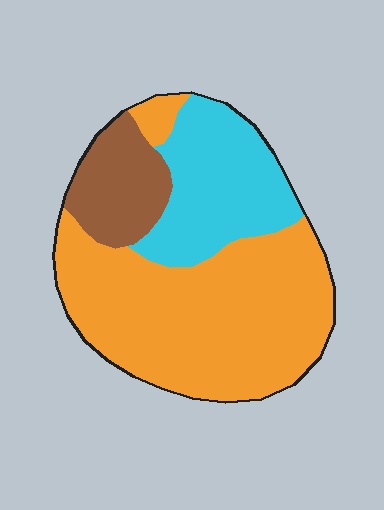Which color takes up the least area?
Brown, at roughly 15%.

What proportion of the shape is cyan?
Cyan covers 26% of the shape.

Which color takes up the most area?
Orange, at roughly 60%.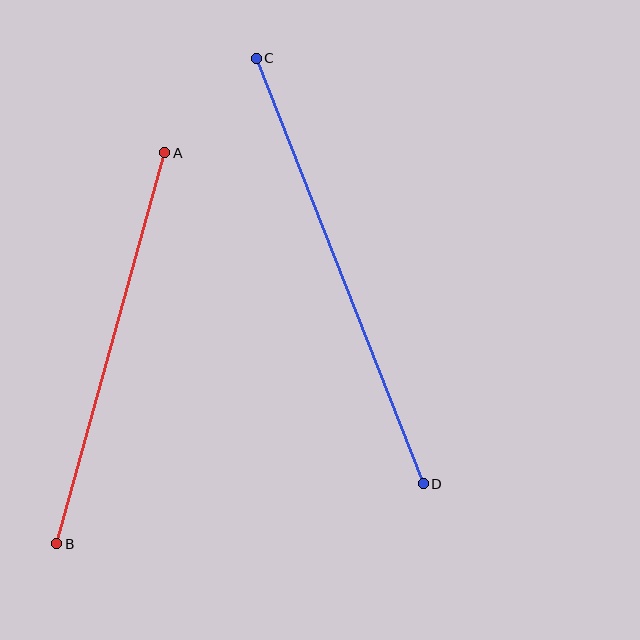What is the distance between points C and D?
The distance is approximately 457 pixels.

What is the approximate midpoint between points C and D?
The midpoint is at approximately (340, 271) pixels.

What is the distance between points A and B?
The distance is approximately 406 pixels.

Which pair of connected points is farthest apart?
Points C and D are farthest apart.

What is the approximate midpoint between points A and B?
The midpoint is at approximately (111, 348) pixels.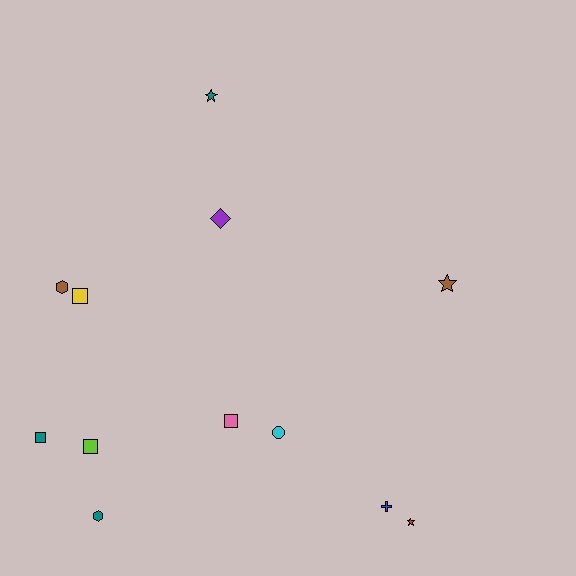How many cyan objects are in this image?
There is 1 cyan object.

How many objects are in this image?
There are 12 objects.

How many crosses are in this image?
There is 1 cross.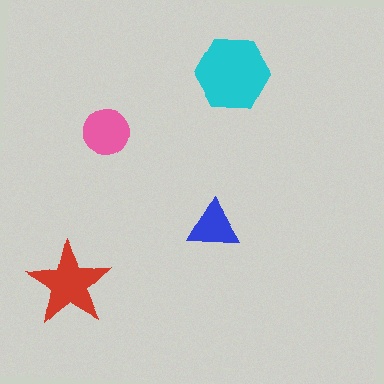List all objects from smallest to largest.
The blue triangle, the pink circle, the red star, the cyan hexagon.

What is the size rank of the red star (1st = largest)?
2nd.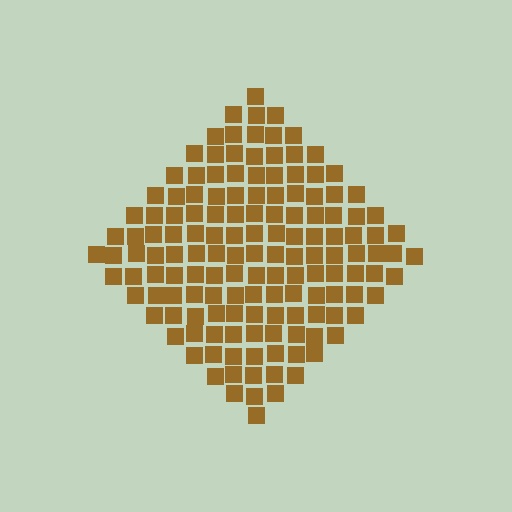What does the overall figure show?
The overall figure shows a diamond.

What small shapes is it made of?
It is made of small squares.